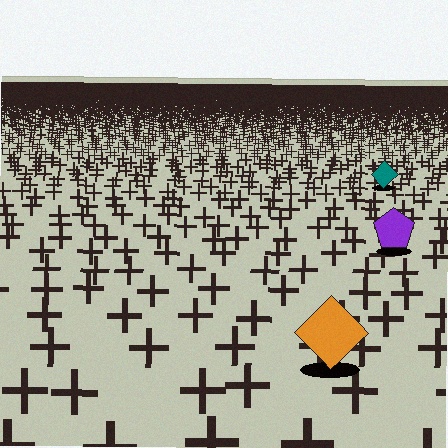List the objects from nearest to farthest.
From nearest to farthest: the orange diamond, the purple pentagon, the teal diamond.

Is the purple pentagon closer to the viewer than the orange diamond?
No. The orange diamond is closer — you can tell from the texture gradient: the ground texture is coarser near it.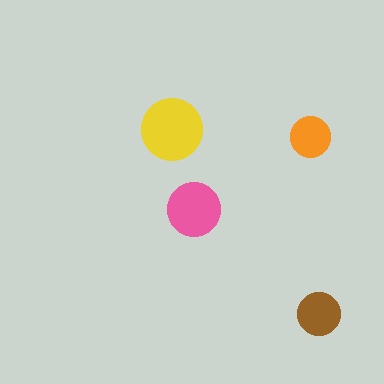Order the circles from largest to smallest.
the yellow one, the pink one, the brown one, the orange one.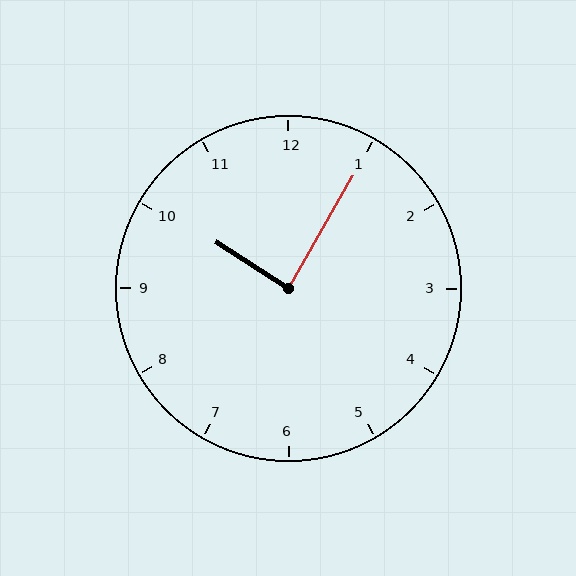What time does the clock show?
10:05.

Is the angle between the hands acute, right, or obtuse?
It is right.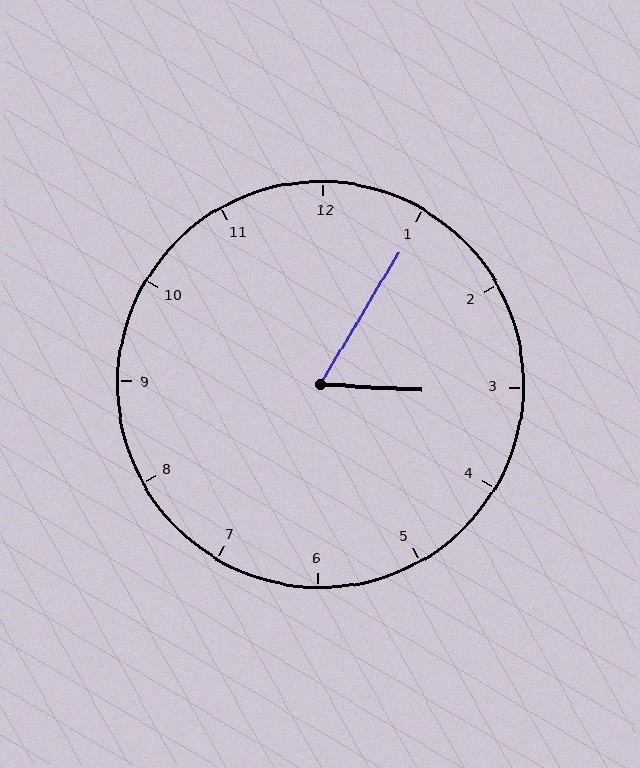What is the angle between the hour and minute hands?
Approximately 62 degrees.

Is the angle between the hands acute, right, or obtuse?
It is acute.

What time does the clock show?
3:05.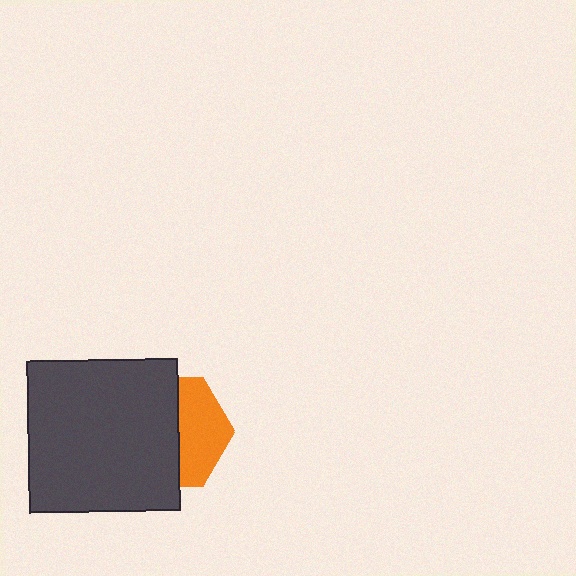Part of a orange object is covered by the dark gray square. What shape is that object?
It is a hexagon.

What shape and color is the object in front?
The object in front is a dark gray square.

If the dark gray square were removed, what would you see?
You would see the complete orange hexagon.